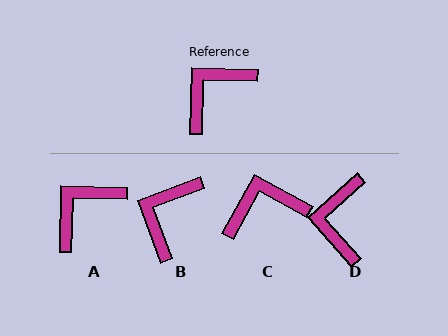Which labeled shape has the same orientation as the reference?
A.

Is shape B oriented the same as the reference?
No, it is off by about 22 degrees.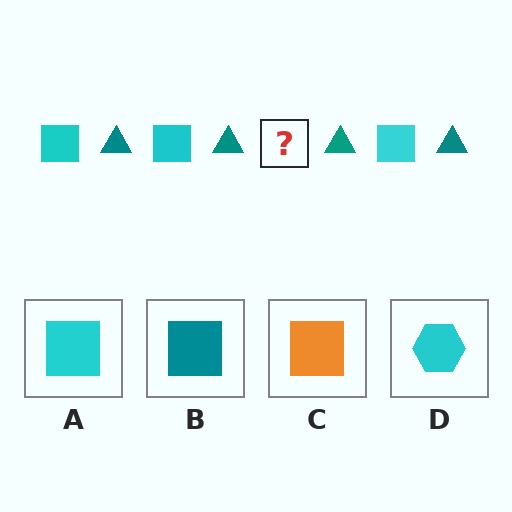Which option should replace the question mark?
Option A.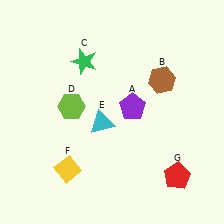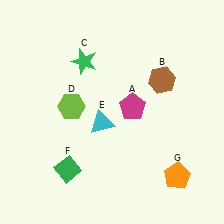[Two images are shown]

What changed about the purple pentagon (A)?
In Image 1, A is purple. In Image 2, it changed to magenta.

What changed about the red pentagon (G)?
In Image 1, G is red. In Image 2, it changed to orange.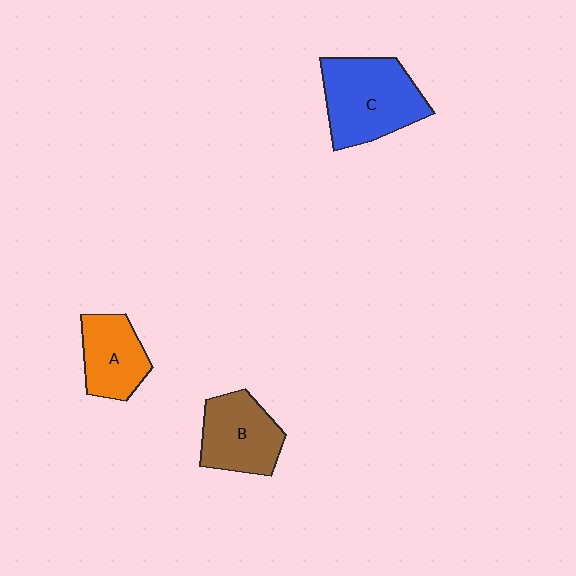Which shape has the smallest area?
Shape A (orange).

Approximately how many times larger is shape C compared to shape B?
Approximately 1.3 times.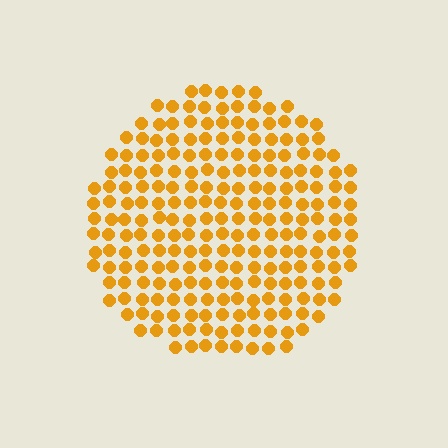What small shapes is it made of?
It is made of small circles.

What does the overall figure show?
The overall figure shows a circle.